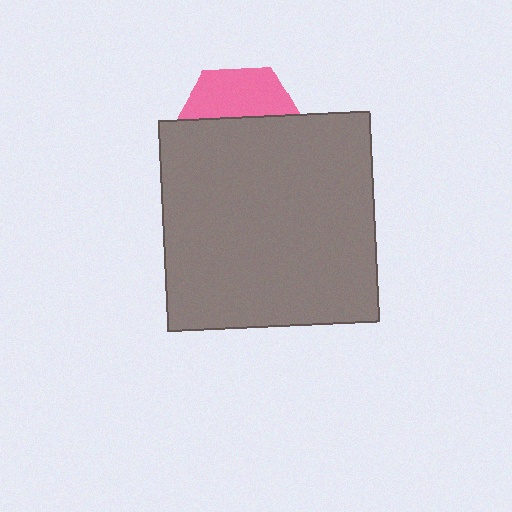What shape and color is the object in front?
The object in front is a gray square.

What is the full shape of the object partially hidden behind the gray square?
The partially hidden object is a pink hexagon.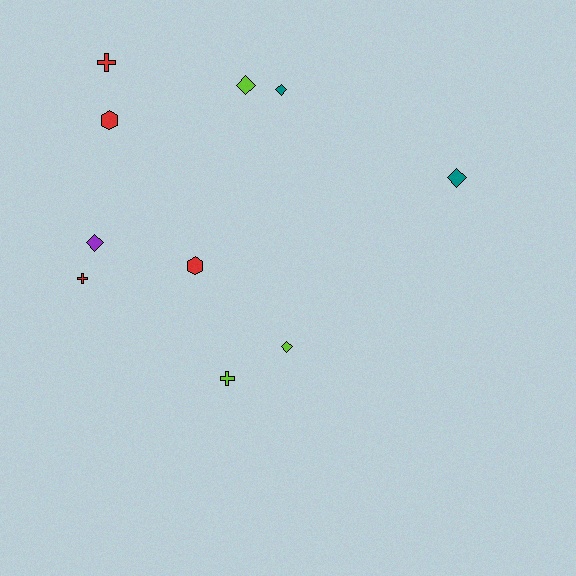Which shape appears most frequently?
Diamond, with 5 objects.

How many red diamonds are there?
There are no red diamonds.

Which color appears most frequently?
Red, with 4 objects.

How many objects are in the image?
There are 10 objects.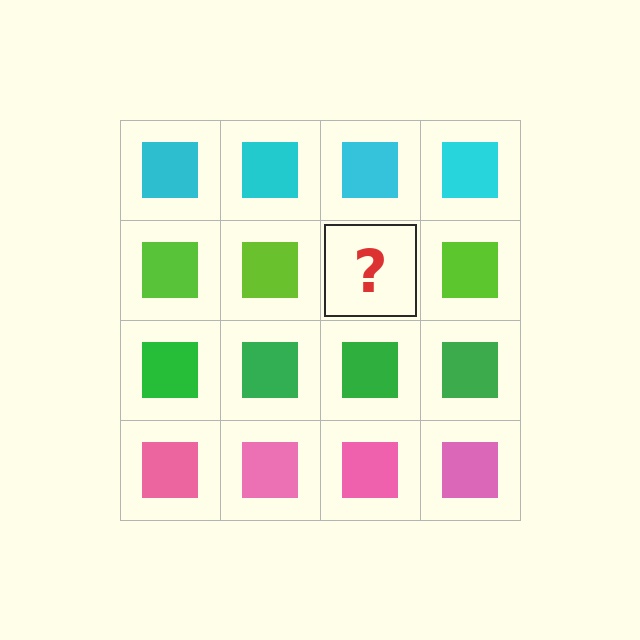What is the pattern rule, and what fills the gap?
The rule is that each row has a consistent color. The gap should be filled with a lime square.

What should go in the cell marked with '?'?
The missing cell should contain a lime square.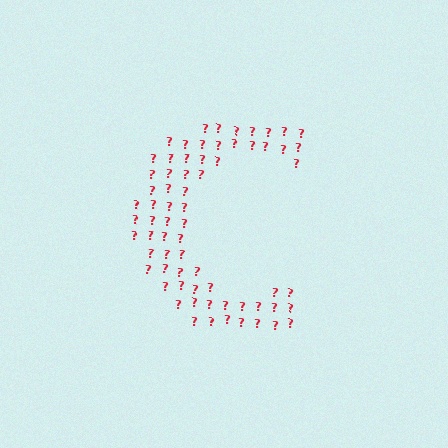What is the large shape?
The large shape is the letter C.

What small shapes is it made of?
It is made of small question marks.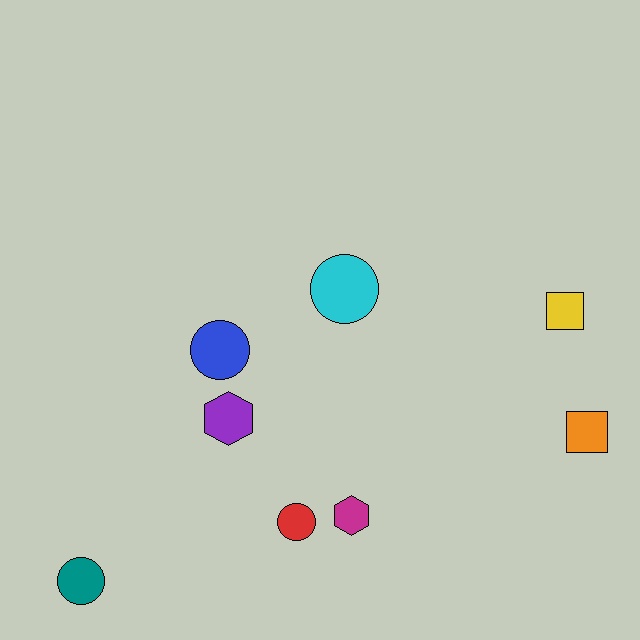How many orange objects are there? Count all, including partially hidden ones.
There is 1 orange object.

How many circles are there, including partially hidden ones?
There are 4 circles.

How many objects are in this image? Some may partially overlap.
There are 8 objects.